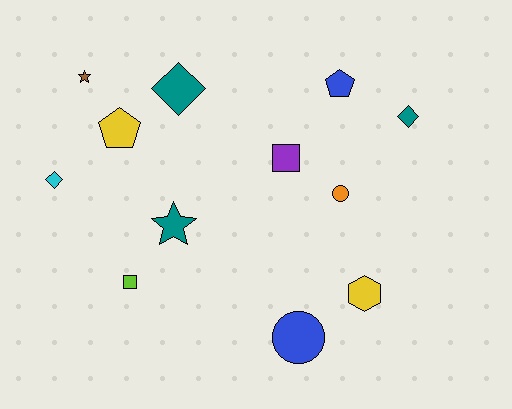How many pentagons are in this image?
There are 2 pentagons.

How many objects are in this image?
There are 12 objects.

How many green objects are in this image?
There are no green objects.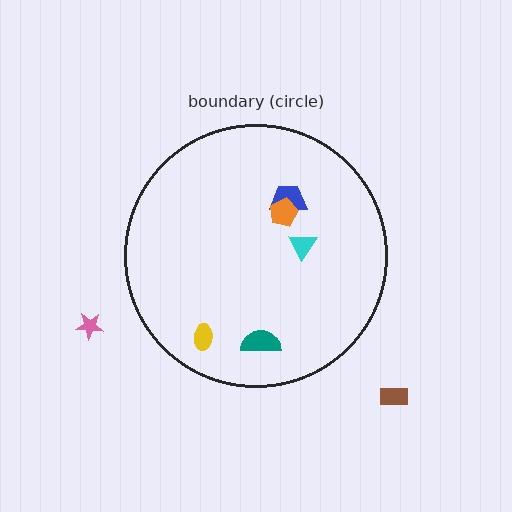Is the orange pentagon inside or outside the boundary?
Inside.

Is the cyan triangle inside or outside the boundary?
Inside.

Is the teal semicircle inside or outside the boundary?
Inside.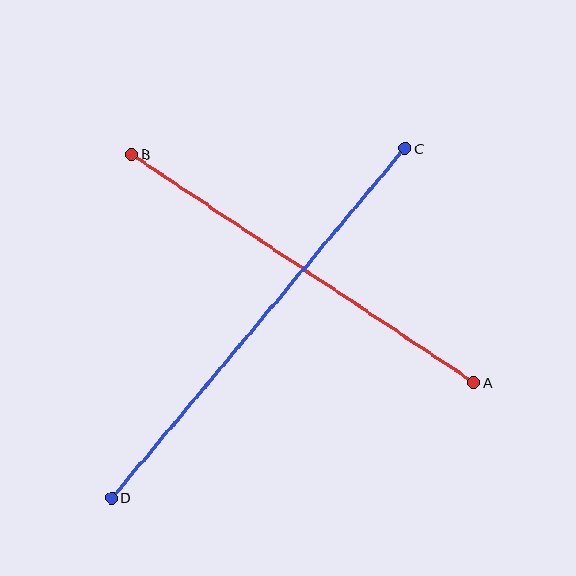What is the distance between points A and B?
The distance is approximately 411 pixels.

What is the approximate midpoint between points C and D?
The midpoint is at approximately (258, 323) pixels.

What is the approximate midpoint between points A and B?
The midpoint is at approximately (303, 268) pixels.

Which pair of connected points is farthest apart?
Points C and D are farthest apart.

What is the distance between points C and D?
The distance is approximately 456 pixels.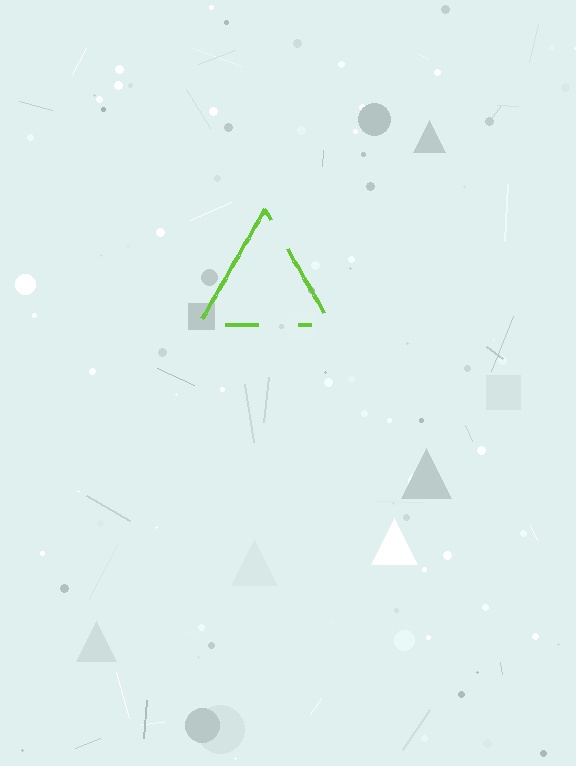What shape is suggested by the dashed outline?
The dashed outline suggests a triangle.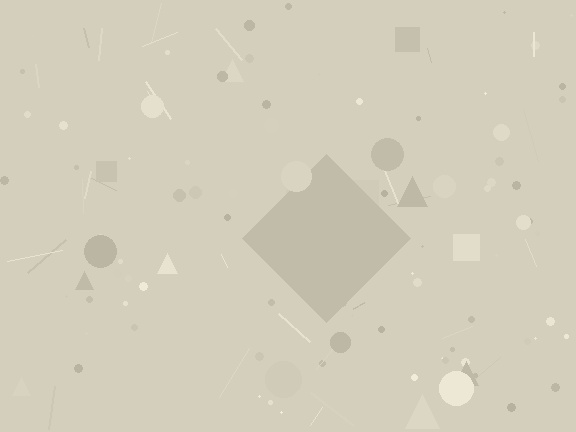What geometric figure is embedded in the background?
A diamond is embedded in the background.